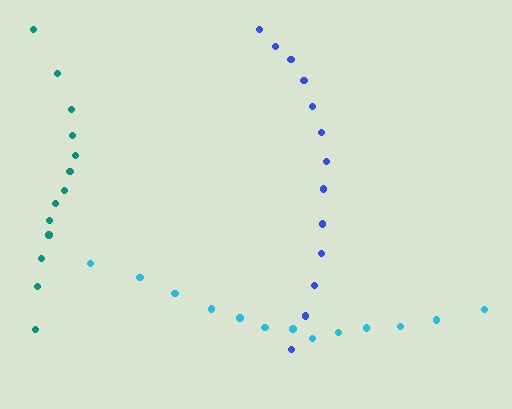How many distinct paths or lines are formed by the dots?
There are 3 distinct paths.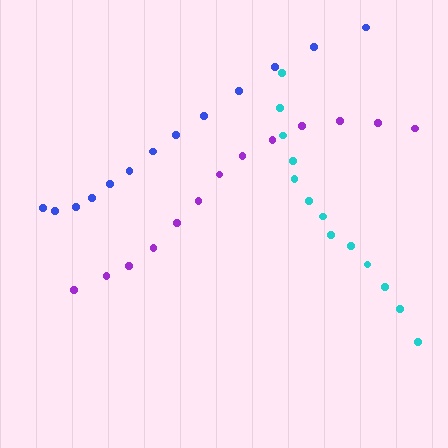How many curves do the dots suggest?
There are 3 distinct paths.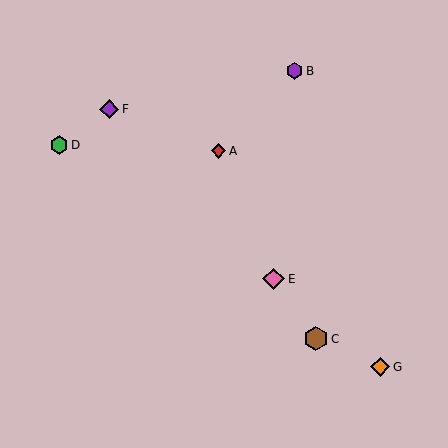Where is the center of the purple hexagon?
The center of the purple hexagon is at (295, 71).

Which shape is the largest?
The brown hexagon (labeled C) is the largest.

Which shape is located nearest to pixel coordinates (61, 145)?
The green hexagon (labeled D) at (59, 145) is nearest to that location.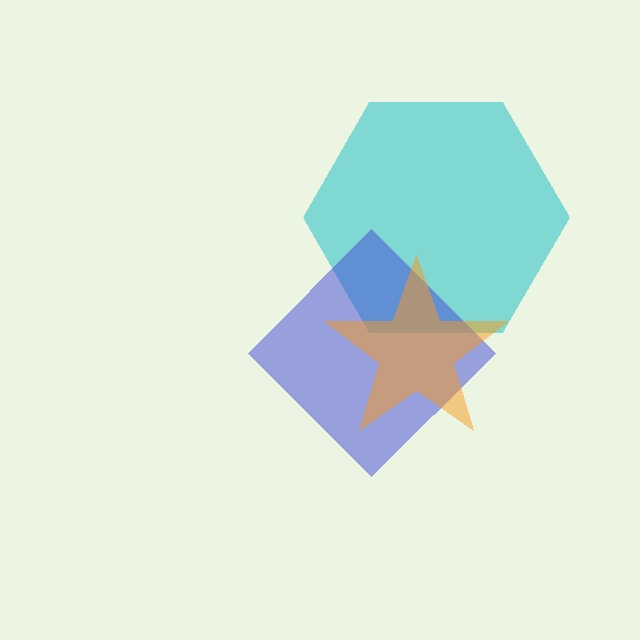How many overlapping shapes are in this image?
There are 3 overlapping shapes in the image.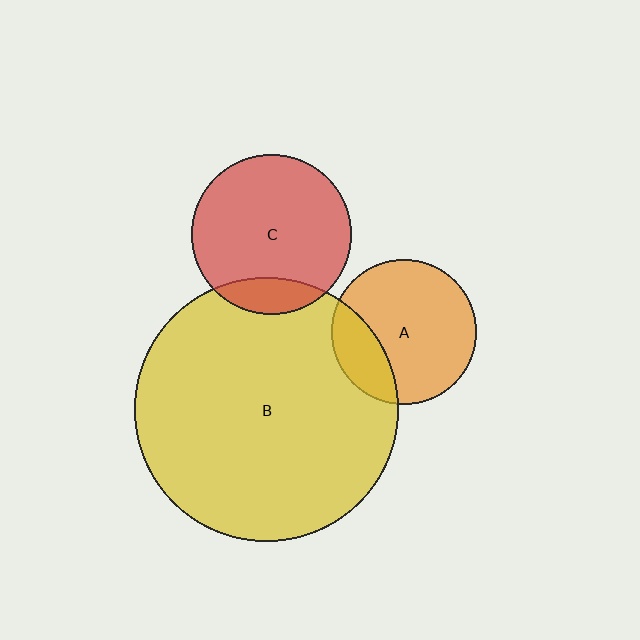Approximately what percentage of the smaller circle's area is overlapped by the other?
Approximately 25%.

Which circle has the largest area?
Circle B (yellow).